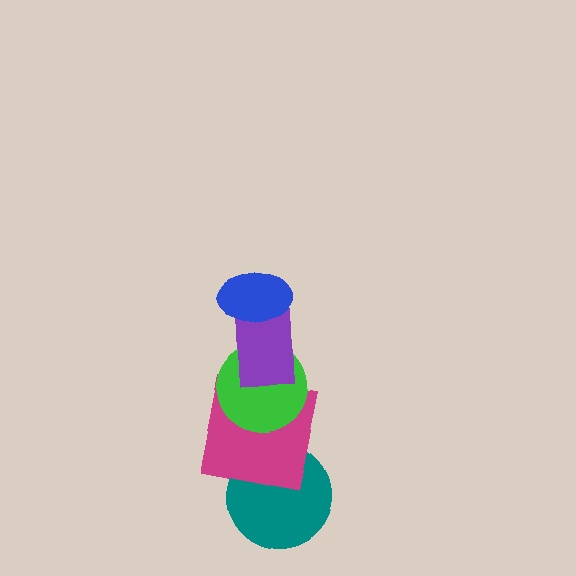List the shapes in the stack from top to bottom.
From top to bottom: the blue ellipse, the purple rectangle, the green circle, the magenta square, the teal circle.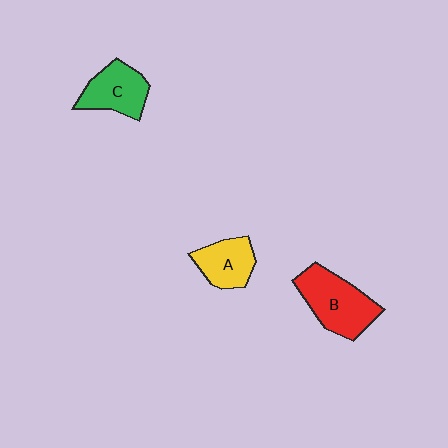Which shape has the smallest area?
Shape A (yellow).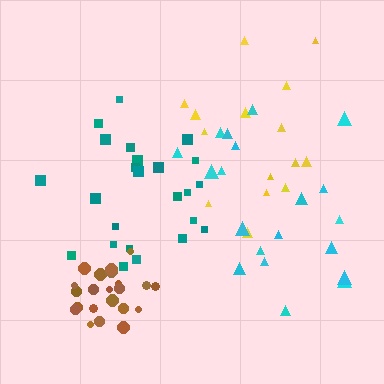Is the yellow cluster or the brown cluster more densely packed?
Brown.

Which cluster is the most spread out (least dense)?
Cyan.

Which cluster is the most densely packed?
Brown.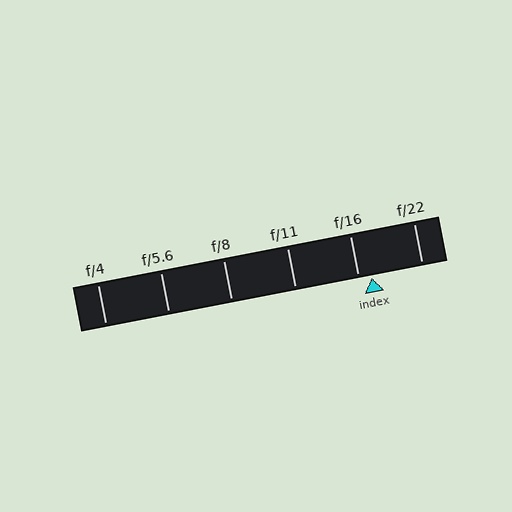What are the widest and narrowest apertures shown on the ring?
The widest aperture shown is f/4 and the narrowest is f/22.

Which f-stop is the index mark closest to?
The index mark is closest to f/16.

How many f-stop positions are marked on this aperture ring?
There are 6 f-stop positions marked.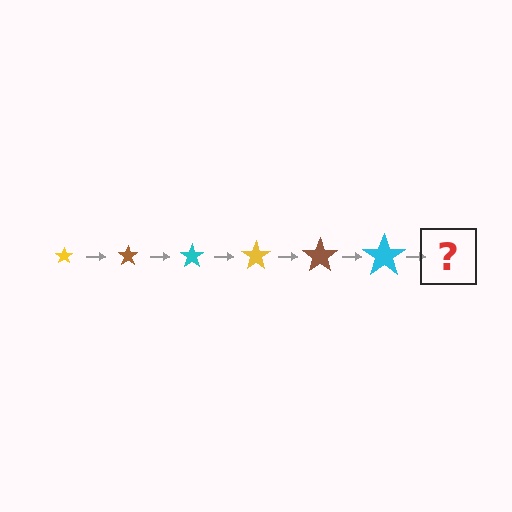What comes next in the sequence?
The next element should be a yellow star, larger than the previous one.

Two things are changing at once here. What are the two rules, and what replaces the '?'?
The two rules are that the star grows larger each step and the color cycles through yellow, brown, and cyan. The '?' should be a yellow star, larger than the previous one.